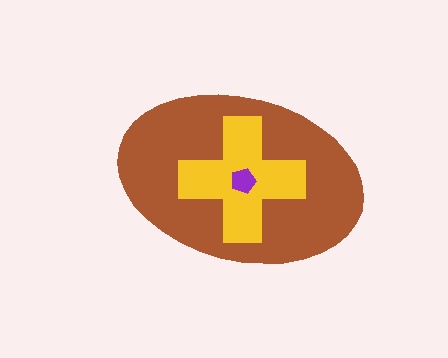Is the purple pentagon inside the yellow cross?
Yes.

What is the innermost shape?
The purple pentagon.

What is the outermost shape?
The brown ellipse.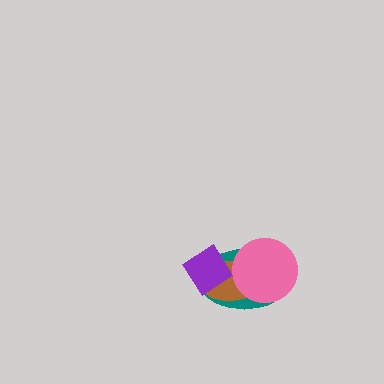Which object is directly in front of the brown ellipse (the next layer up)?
The pink circle is directly in front of the brown ellipse.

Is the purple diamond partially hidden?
No, no other shape covers it.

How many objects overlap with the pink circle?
2 objects overlap with the pink circle.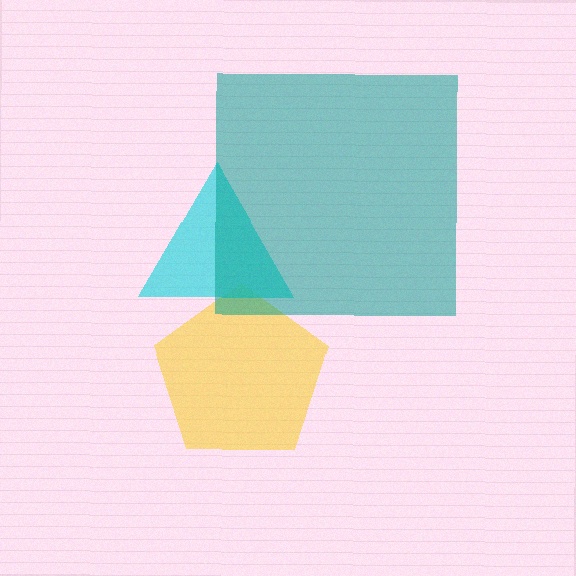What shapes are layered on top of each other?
The layered shapes are: a yellow pentagon, a cyan triangle, a teal square.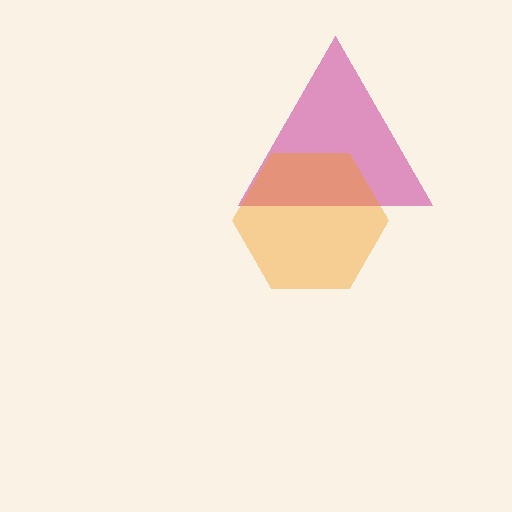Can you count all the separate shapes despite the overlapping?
Yes, there are 2 separate shapes.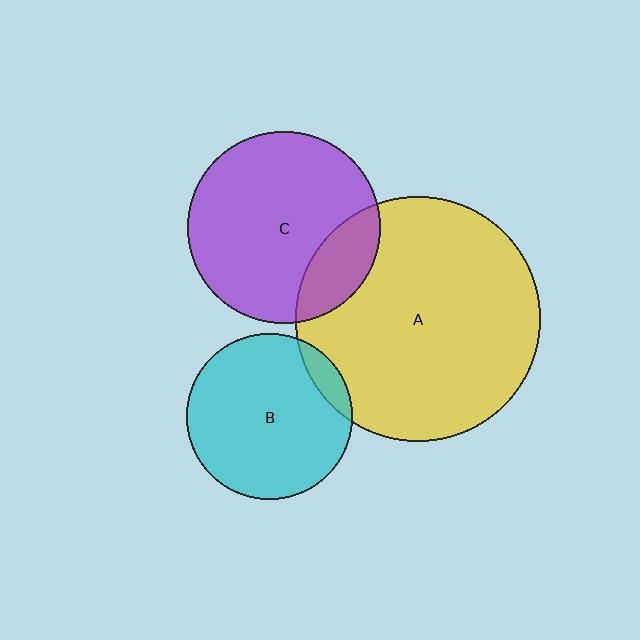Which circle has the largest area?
Circle A (yellow).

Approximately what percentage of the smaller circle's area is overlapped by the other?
Approximately 10%.